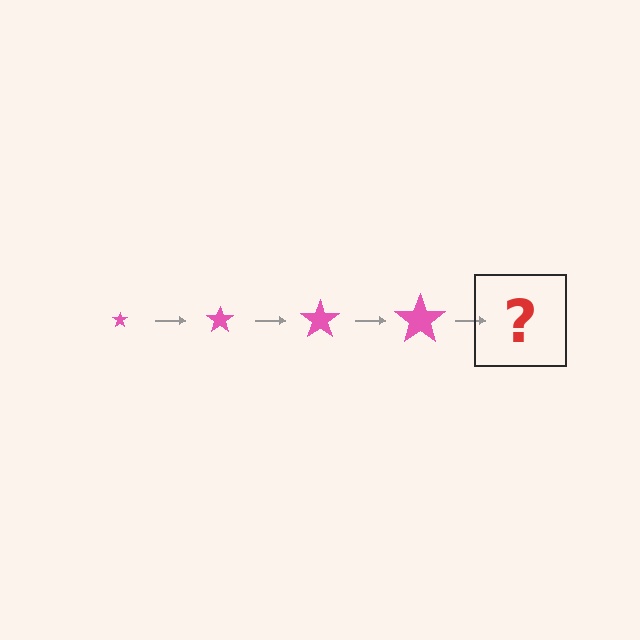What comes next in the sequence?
The next element should be a pink star, larger than the previous one.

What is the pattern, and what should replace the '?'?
The pattern is that the star gets progressively larger each step. The '?' should be a pink star, larger than the previous one.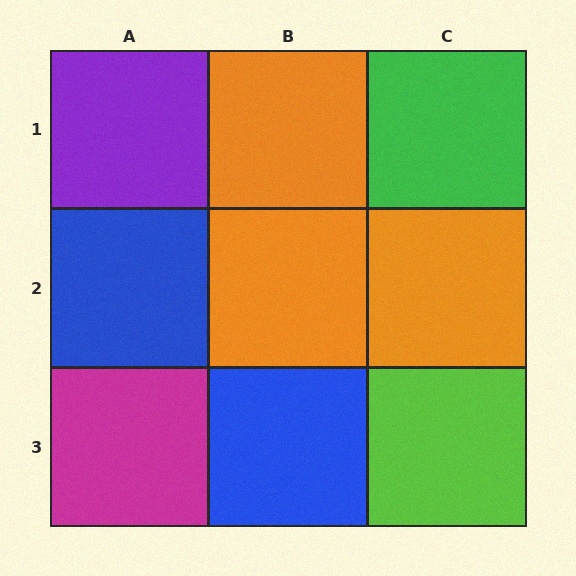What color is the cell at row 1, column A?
Purple.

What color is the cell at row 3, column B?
Blue.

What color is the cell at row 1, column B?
Orange.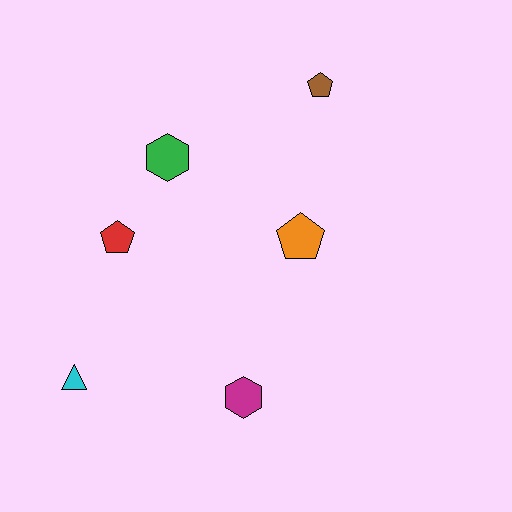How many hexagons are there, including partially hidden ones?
There are 2 hexagons.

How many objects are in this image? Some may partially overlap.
There are 6 objects.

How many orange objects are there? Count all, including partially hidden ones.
There is 1 orange object.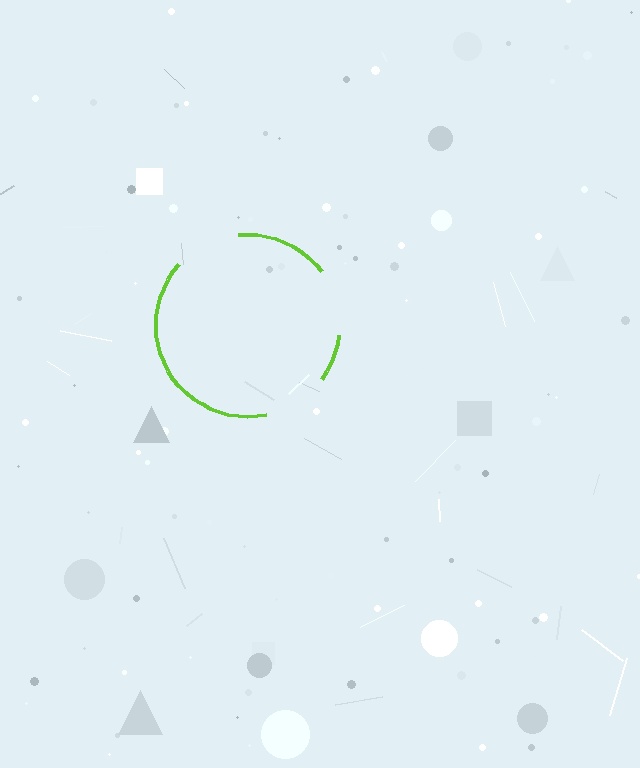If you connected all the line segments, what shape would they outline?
They would outline a circle.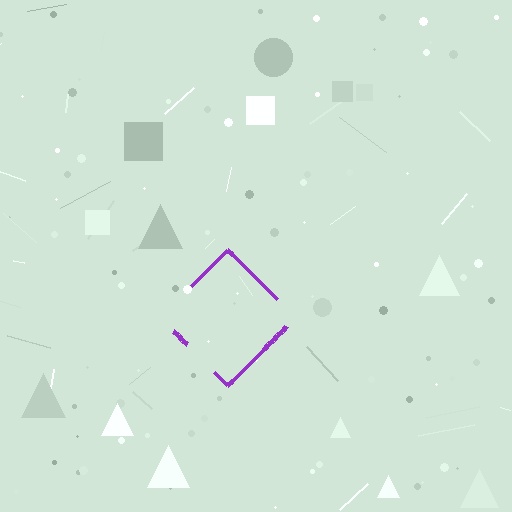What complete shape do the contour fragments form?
The contour fragments form a diamond.